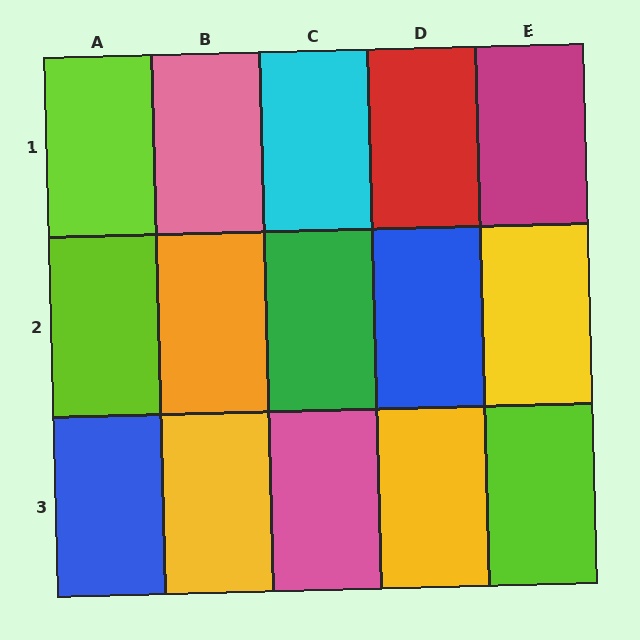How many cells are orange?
1 cell is orange.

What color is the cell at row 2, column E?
Yellow.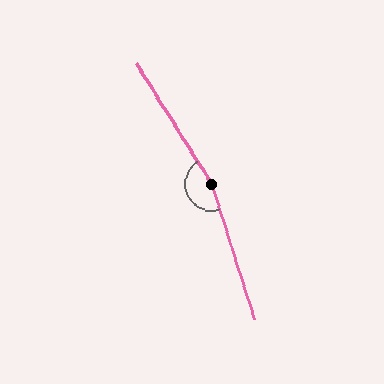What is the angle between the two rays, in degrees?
Approximately 166 degrees.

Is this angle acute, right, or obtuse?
It is obtuse.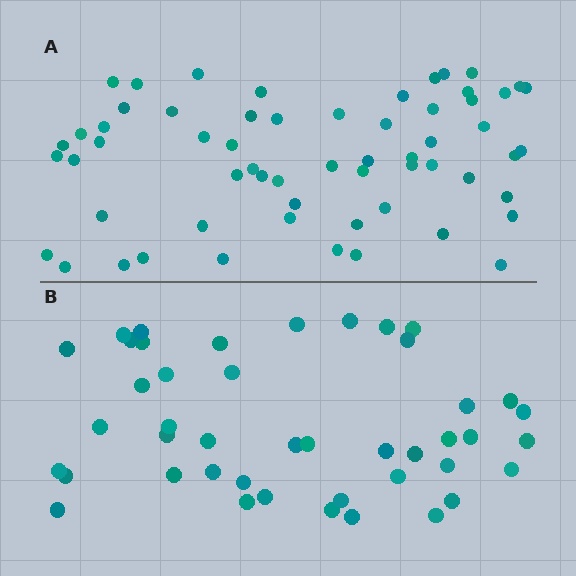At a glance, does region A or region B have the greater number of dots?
Region A (the top region) has more dots.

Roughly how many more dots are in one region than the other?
Region A has approximately 15 more dots than region B.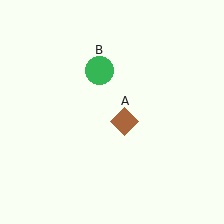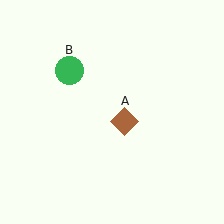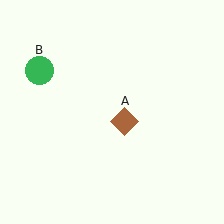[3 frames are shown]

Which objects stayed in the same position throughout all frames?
Brown diamond (object A) remained stationary.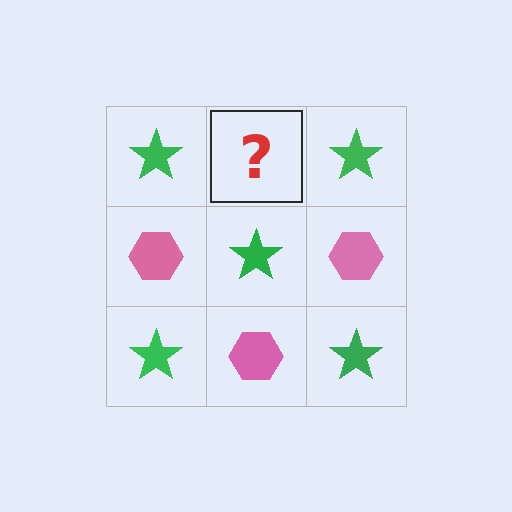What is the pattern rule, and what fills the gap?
The rule is that it alternates green star and pink hexagon in a checkerboard pattern. The gap should be filled with a pink hexagon.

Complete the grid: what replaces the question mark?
The question mark should be replaced with a pink hexagon.